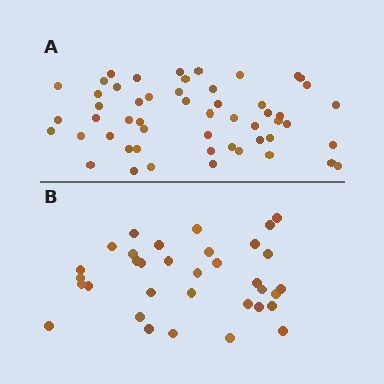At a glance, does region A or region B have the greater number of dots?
Region A (the top region) has more dots.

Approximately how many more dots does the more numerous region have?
Region A has approximately 20 more dots than region B.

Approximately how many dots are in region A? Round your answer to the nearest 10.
About 50 dots. (The exact count is 53, which rounds to 50.)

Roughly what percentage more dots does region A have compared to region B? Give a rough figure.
About 55% more.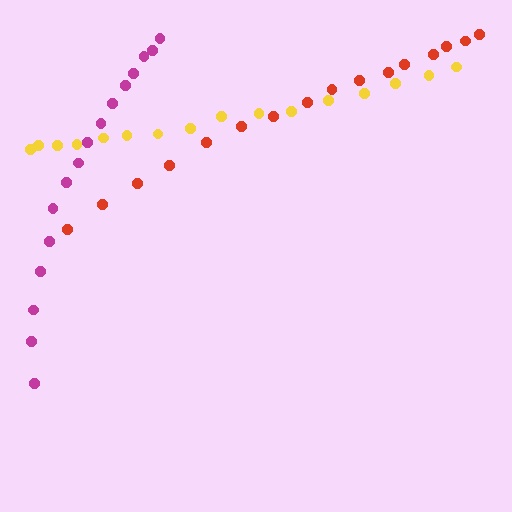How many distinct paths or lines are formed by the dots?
There are 3 distinct paths.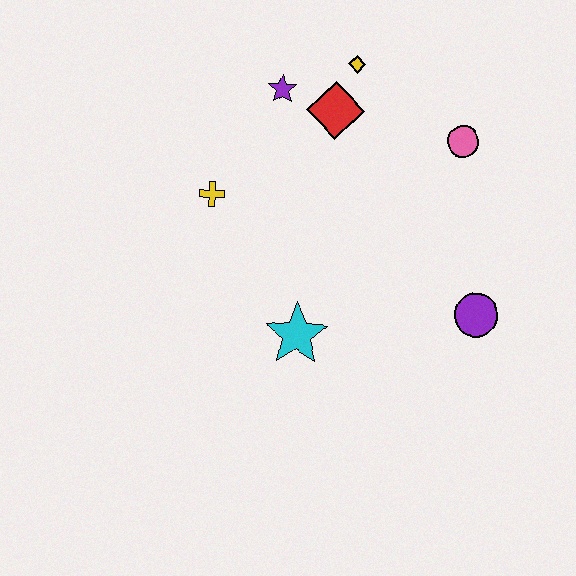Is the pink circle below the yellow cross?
No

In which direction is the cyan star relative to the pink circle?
The cyan star is below the pink circle.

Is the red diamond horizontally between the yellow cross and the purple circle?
Yes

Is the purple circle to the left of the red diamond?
No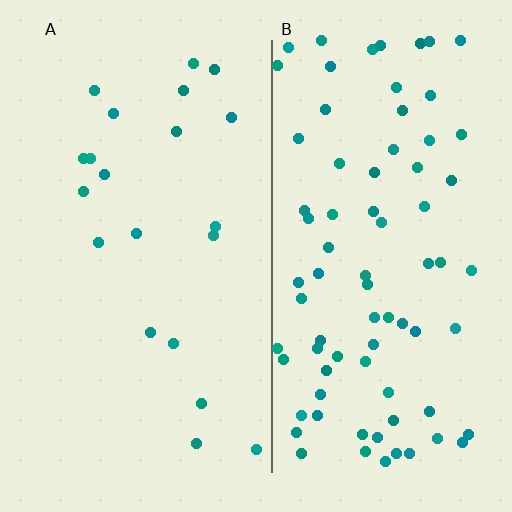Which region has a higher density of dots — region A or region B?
B (the right).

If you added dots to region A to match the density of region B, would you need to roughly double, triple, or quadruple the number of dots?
Approximately quadruple.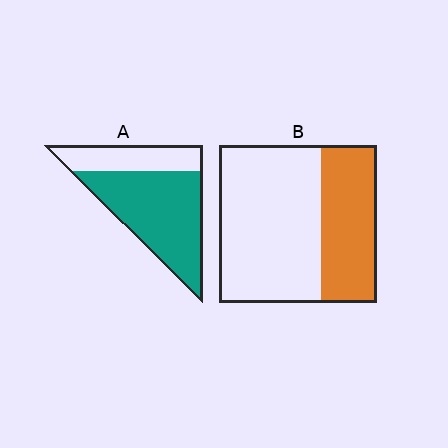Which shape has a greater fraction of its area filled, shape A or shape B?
Shape A.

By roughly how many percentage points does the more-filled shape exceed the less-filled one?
By roughly 35 percentage points (A over B).